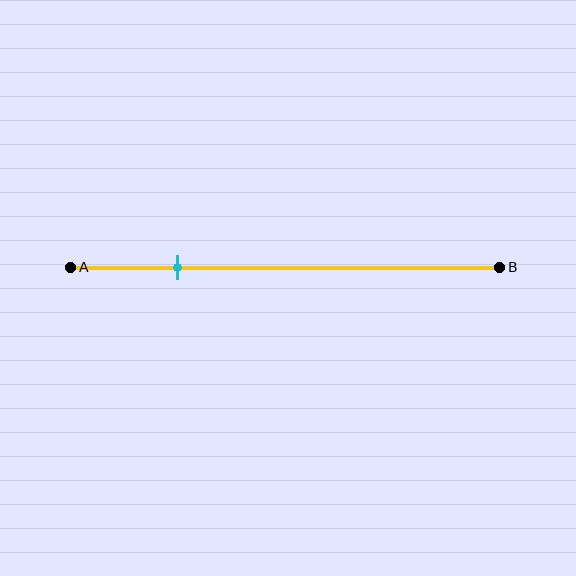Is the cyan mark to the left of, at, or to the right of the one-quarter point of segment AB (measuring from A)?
The cyan mark is approximately at the one-quarter point of segment AB.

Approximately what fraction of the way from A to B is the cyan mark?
The cyan mark is approximately 25% of the way from A to B.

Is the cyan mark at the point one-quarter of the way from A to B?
Yes, the mark is approximately at the one-quarter point.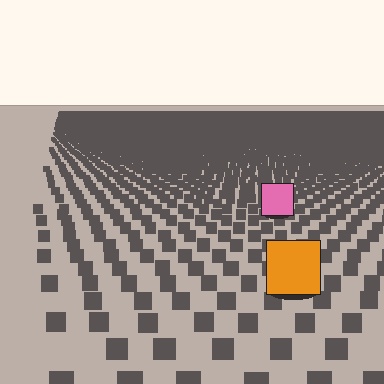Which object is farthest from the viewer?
The pink square is farthest from the viewer. It appears smaller and the ground texture around it is denser.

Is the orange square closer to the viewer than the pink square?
Yes. The orange square is closer — you can tell from the texture gradient: the ground texture is coarser near it.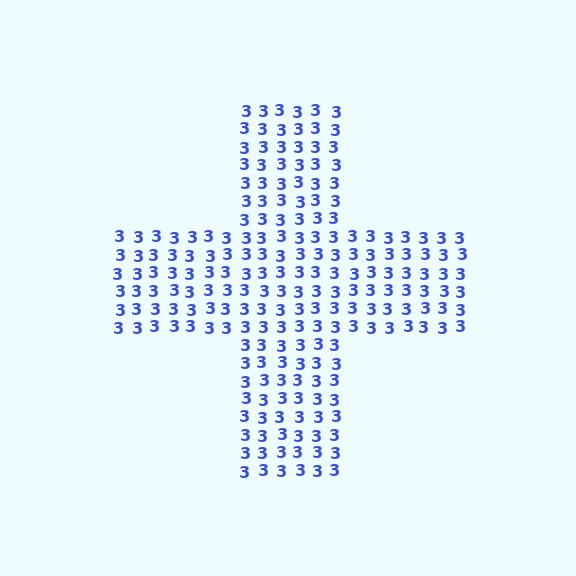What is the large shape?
The large shape is a cross.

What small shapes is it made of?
It is made of small digit 3's.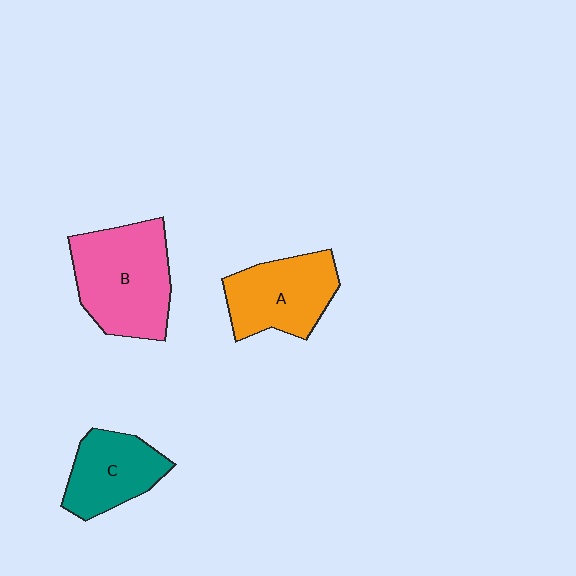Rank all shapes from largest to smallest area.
From largest to smallest: B (pink), A (orange), C (teal).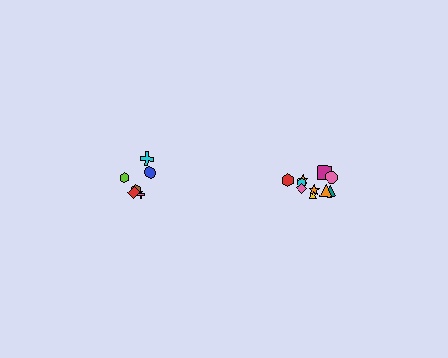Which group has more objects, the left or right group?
The right group.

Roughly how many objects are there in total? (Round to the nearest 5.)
Roughly 15 objects in total.